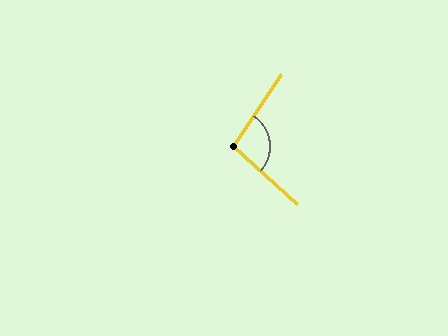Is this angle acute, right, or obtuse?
It is obtuse.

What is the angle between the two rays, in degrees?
Approximately 98 degrees.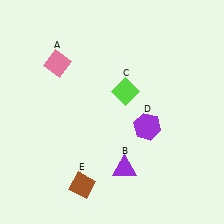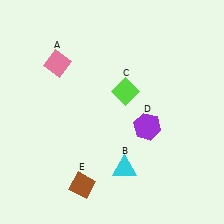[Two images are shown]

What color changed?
The triangle (B) changed from purple in Image 1 to cyan in Image 2.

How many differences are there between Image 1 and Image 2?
There is 1 difference between the two images.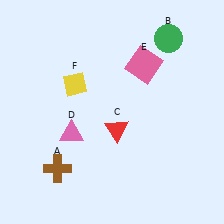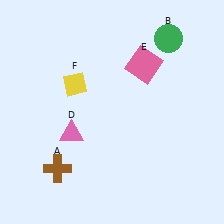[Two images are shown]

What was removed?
The red triangle (C) was removed in Image 2.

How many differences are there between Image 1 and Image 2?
There is 1 difference between the two images.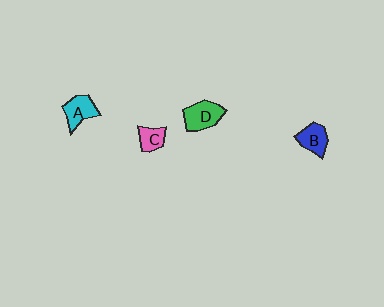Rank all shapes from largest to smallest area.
From largest to smallest: D (green), A (cyan), B (blue), C (pink).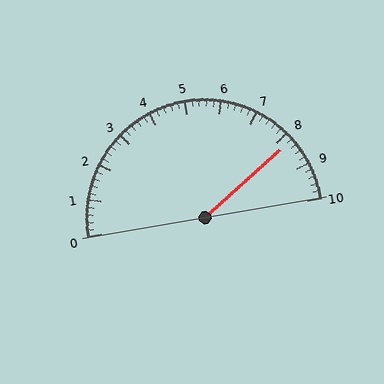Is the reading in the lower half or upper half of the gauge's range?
The reading is in the upper half of the range (0 to 10).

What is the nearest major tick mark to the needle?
The nearest major tick mark is 8.